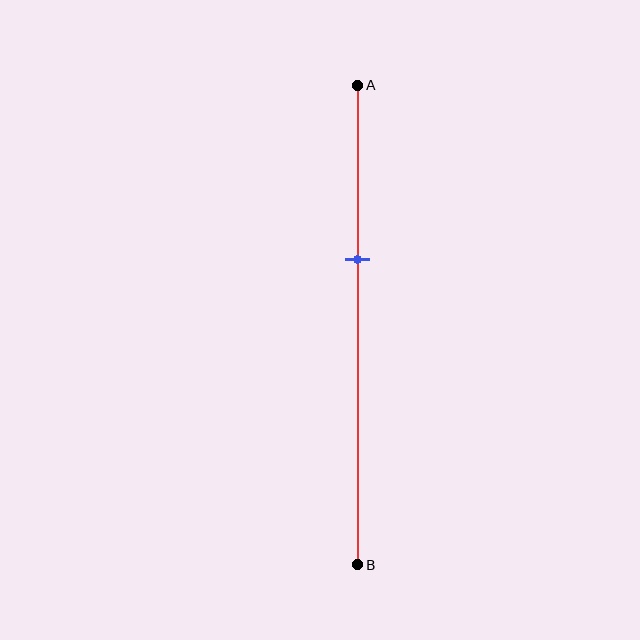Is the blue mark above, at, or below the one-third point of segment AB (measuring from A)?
The blue mark is approximately at the one-third point of segment AB.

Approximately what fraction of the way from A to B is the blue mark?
The blue mark is approximately 35% of the way from A to B.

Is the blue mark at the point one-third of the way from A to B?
Yes, the mark is approximately at the one-third point.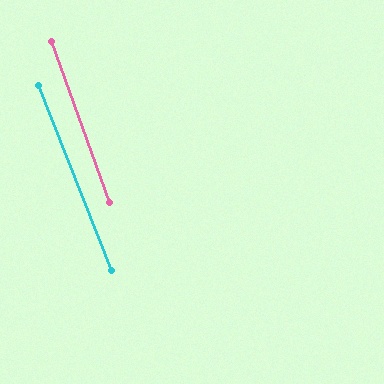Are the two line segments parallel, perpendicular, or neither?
Parallel — their directions differ by only 1.8°.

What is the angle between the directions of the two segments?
Approximately 2 degrees.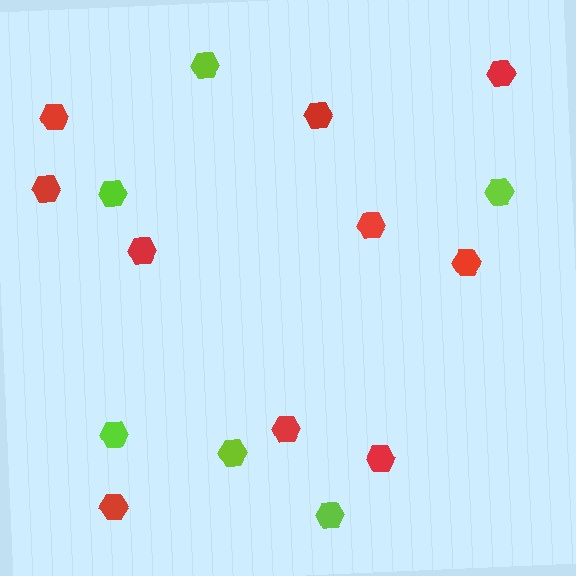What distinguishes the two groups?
There are 2 groups: one group of red hexagons (10) and one group of lime hexagons (6).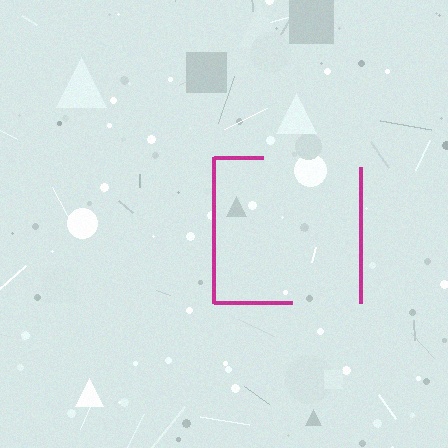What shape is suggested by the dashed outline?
The dashed outline suggests a square.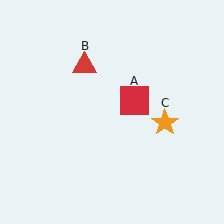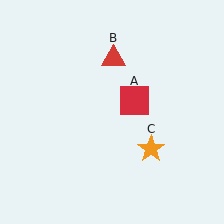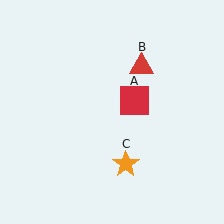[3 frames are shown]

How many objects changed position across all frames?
2 objects changed position: red triangle (object B), orange star (object C).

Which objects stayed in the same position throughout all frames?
Red square (object A) remained stationary.